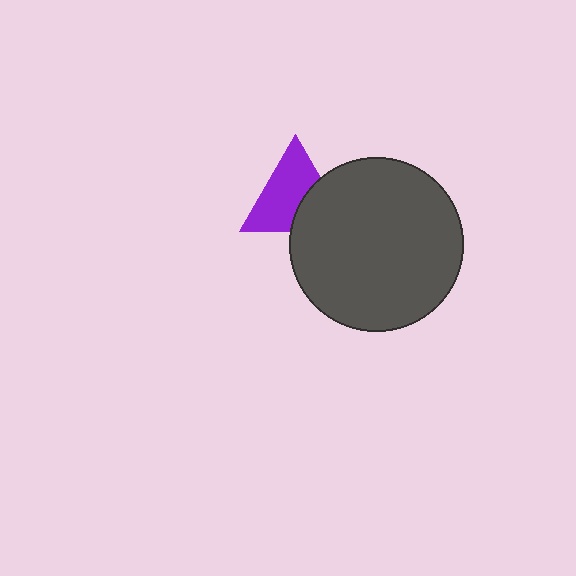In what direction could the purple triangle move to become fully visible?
The purple triangle could move toward the upper-left. That would shift it out from behind the dark gray circle entirely.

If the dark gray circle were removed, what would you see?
You would see the complete purple triangle.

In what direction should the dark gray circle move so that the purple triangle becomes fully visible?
The dark gray circle should move toward the lower-right. That is the shortest direction to clear the overlap and leave the purple triangle fully visible.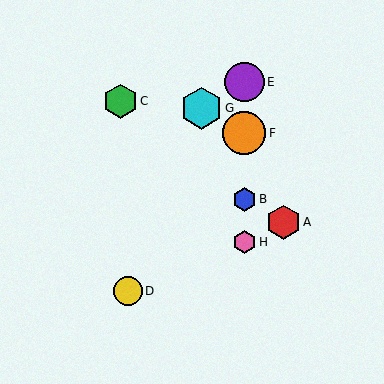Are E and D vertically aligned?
No, E is at x≈244 and D is at x≈128.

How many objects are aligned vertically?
4 objects (B, E, F, H) are aligned vertically.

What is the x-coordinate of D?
Object D is at x≈128.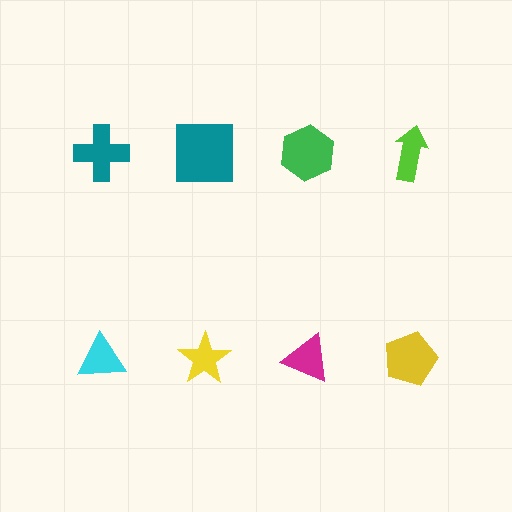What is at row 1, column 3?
A green hexagon.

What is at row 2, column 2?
A yellow star.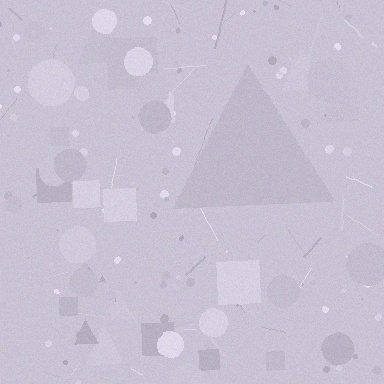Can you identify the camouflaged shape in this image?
The camouflaged shape is a triangle.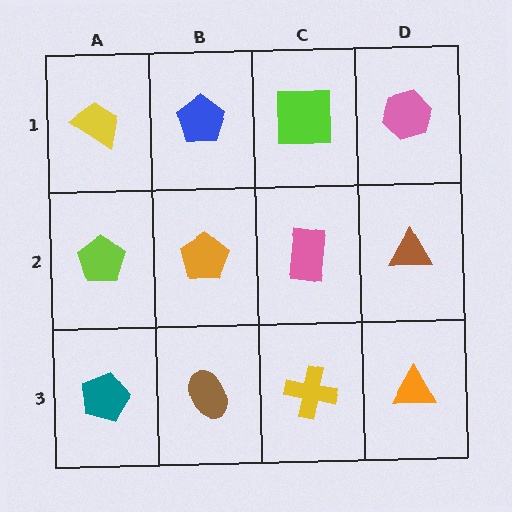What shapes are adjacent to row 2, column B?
A blue pentagon (row 1, column B), a brown ellipse (row 3, column B), a lime pentagon (row 2, column A), a pink rectangle (row 2, column C).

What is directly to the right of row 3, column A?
A brown ellipse.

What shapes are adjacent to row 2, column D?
A pink hexagon (row 1, column D), an orange triangle (row 3, column D), a pink rectangle (row 2, column C).